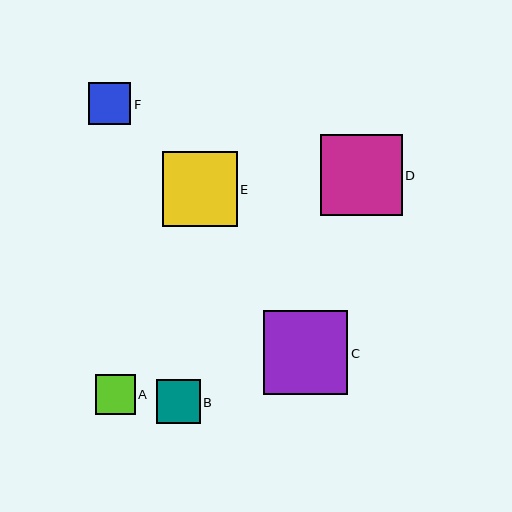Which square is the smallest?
Square A is the smallest with a size of approximately 40 pixels.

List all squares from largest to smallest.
From largest to smallest: C, D, E, B, F, A.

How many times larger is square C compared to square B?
Square C is approximately 1.9 times the size of square B.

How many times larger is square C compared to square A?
Square C is approximately 2.1 times the size of square A.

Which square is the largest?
Square C is the largest with a size of approximately 84 pixels.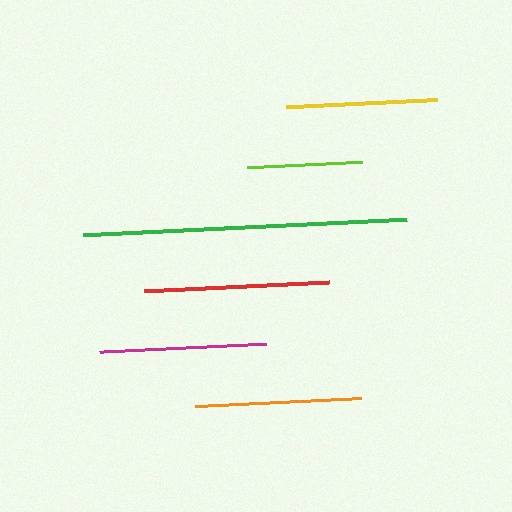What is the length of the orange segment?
The orange segment is approximately 166 pixels long.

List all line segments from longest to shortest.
From longest to shortest: green, red, magenta, orange, yellow, lime.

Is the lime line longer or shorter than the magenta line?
The magenta line is longer than the lime line.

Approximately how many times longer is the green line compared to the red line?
The green line is approximately 1.7 times the length of the red line.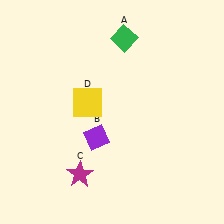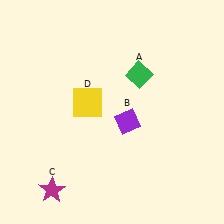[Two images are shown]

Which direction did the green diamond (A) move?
The green diamond (A) moved down.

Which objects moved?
The objects that moved are: the green diamond (A), the purple diamond (B), the magenta star (C).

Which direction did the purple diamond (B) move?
The purple diamond (B) moved right.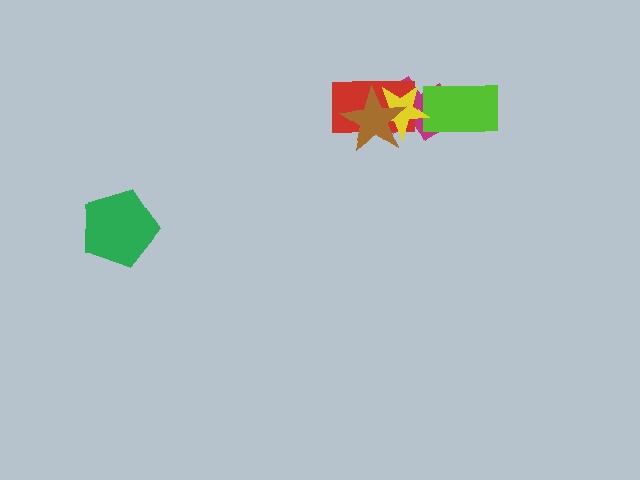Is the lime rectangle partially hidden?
Yes, it is partially covered by another shape.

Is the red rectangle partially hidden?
Yes, it is partially covered by another shape.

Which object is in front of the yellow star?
The brown star is in front of the yellow star.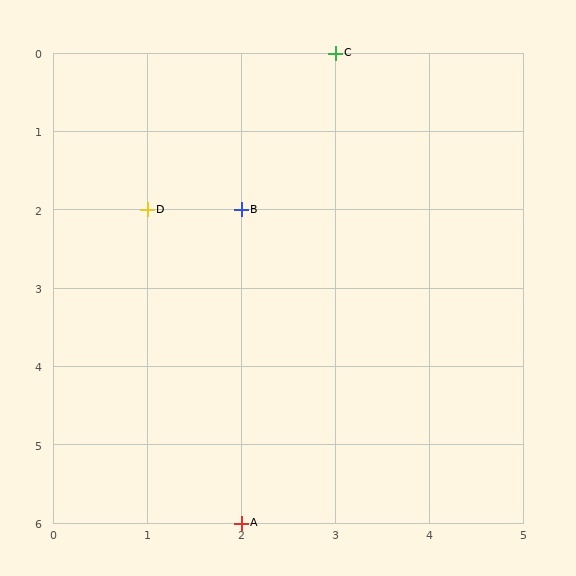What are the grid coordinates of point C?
Point C is at grid coordinates (3, 0).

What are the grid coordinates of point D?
Point D is at grid coordinates (1, 2).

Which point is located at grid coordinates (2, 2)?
Point B is at (2, 2).